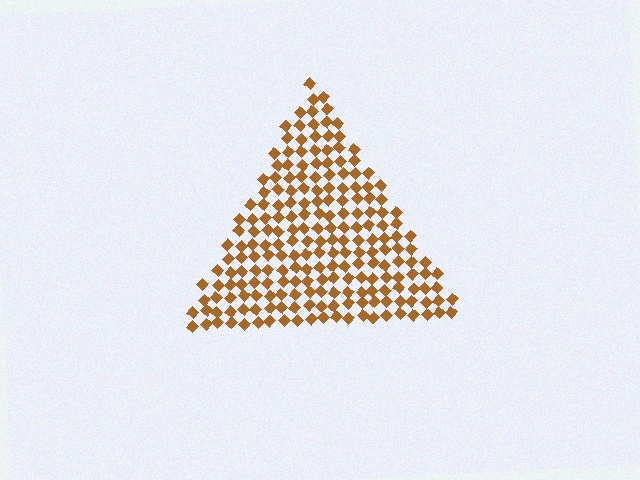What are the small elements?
The small elements are diamonds.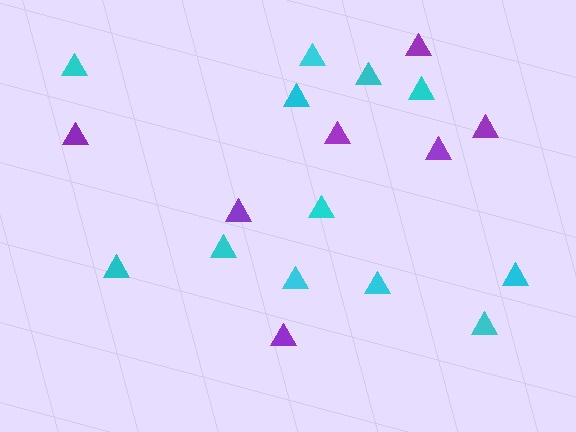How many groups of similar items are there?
There are 2 groups: one group of purple triangles (7) and one group of cyan triangles (12).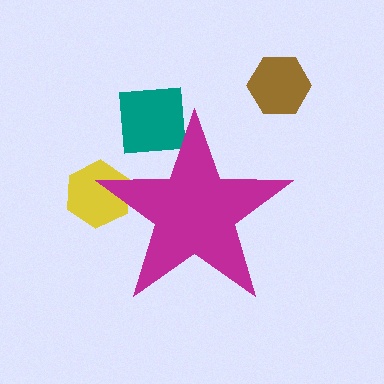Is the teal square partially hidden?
Yes, the teal square is partially hidden behind the magenta star.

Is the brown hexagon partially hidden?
No, the brown hexagon is fully visible.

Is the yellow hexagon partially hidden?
Yes, the yellow hexagon is partially hidden behind the magenta star.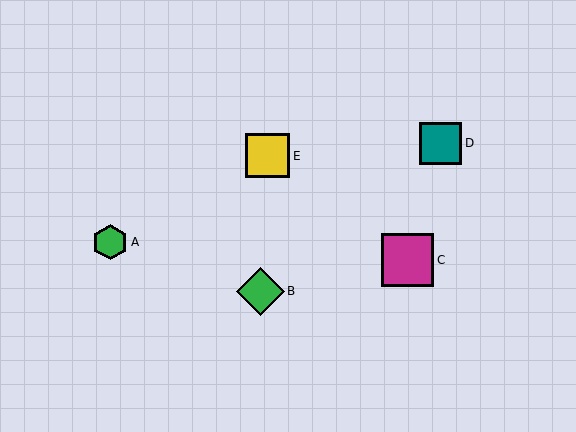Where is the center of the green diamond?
The center of the green diamond is at (260, 291).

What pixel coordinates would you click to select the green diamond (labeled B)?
Click at (260, 291) to select the green diamond B.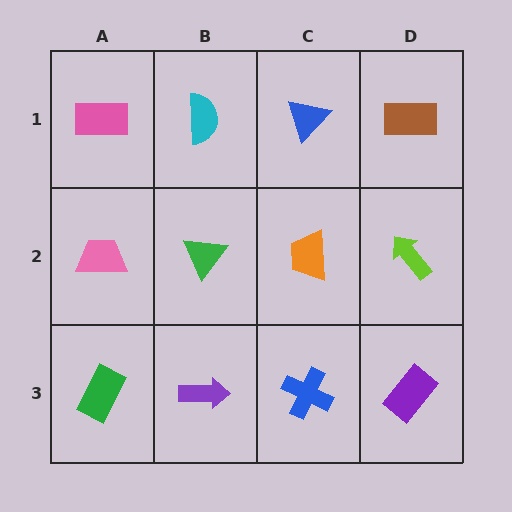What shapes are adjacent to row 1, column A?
A pink trapezoid (row 2, column A), a cyan semicircle (row 1, column B).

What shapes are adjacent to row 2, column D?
A brown rectangle (row 1, column D), a purple rectangle (row 3, column D), an orange trapezoid (row 2, column C).